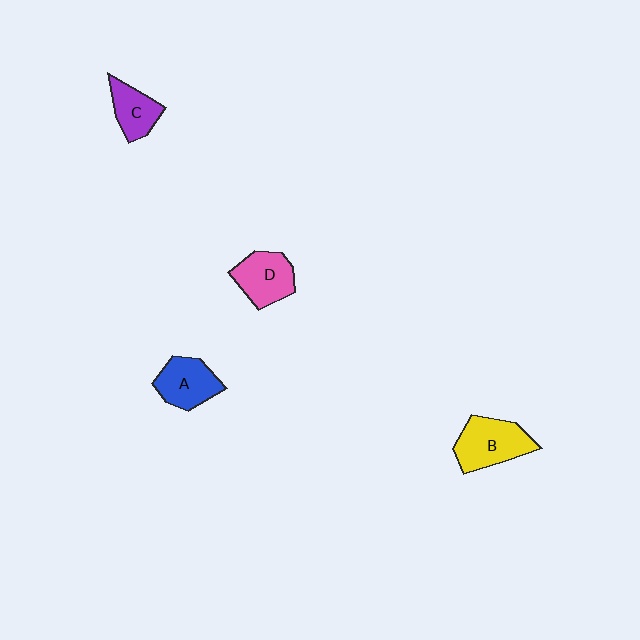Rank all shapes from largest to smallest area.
From largest to smallest: B (yellow), D (pink), A (blue), C (purple).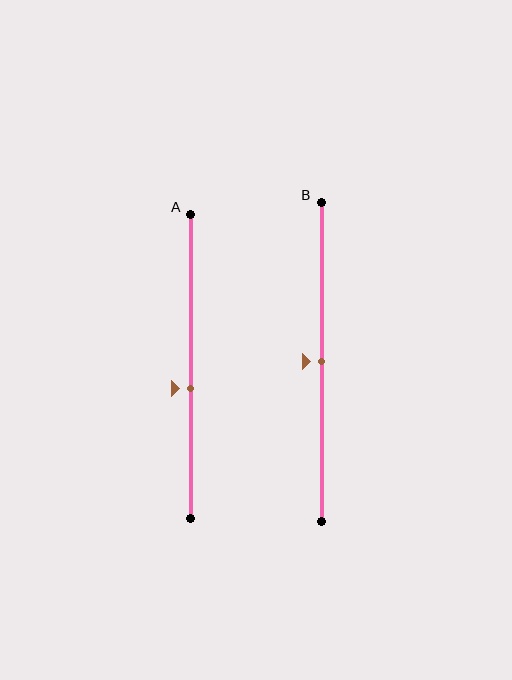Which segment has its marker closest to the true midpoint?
Segment B has its marker closest to the true midpoint.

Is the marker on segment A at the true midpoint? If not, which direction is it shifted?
No, the marker on segment A is shifted downward by about 7% of the segment length.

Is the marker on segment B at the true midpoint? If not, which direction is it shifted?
Yes, the marker on segment B is at the true midpoint.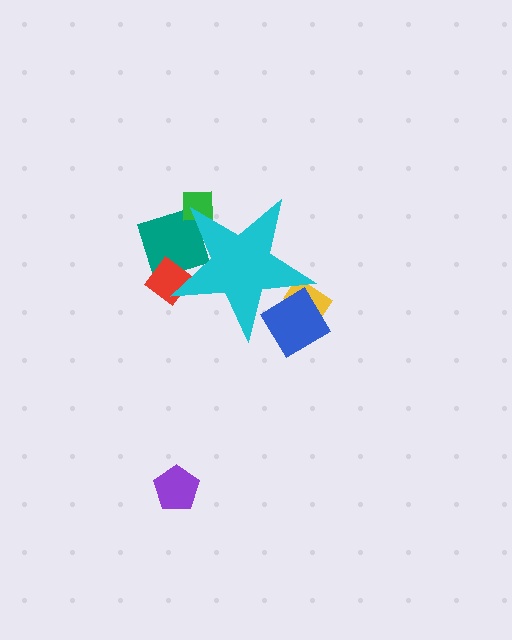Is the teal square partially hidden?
Yes, the teal square is partially hidden behind the cyan star.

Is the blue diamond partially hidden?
Yes, the blue diamond is partially hidden behind the cyan star.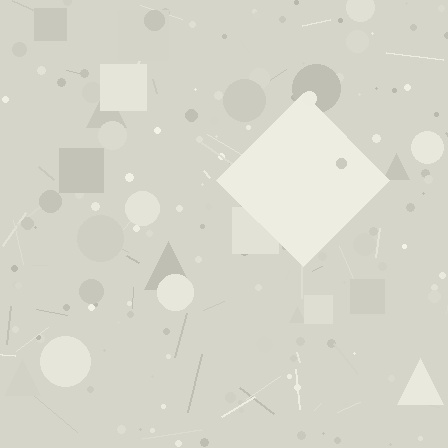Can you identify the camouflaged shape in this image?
The camouflaged shape is a diamond.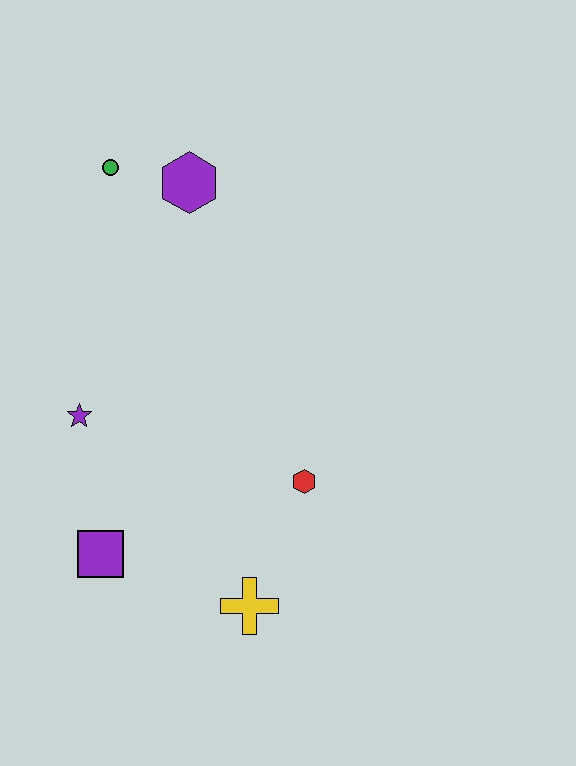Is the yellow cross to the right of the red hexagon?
No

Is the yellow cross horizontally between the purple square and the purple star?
No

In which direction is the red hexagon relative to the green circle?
The red hexagon is below the green circle.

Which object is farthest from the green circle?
The yellow cross is farthest from the green circle.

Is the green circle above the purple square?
Yes